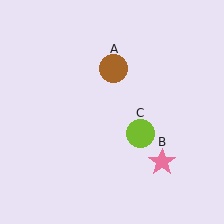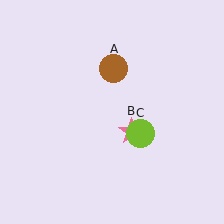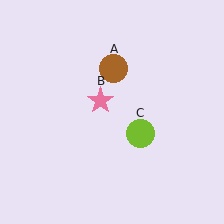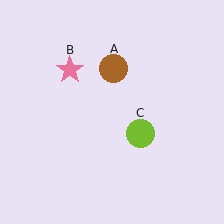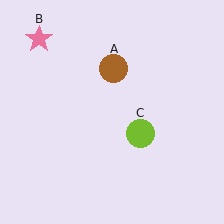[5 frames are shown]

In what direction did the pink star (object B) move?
The pink star (object B) moved up and to the left.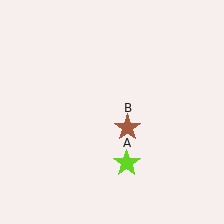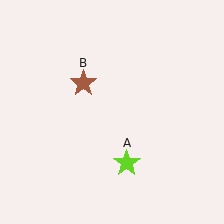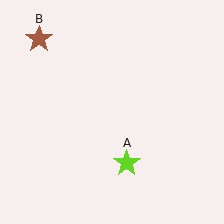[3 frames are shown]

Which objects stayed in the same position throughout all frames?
Lime star (object A) remained stationary.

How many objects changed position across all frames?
1 object changed position: brown star (object B).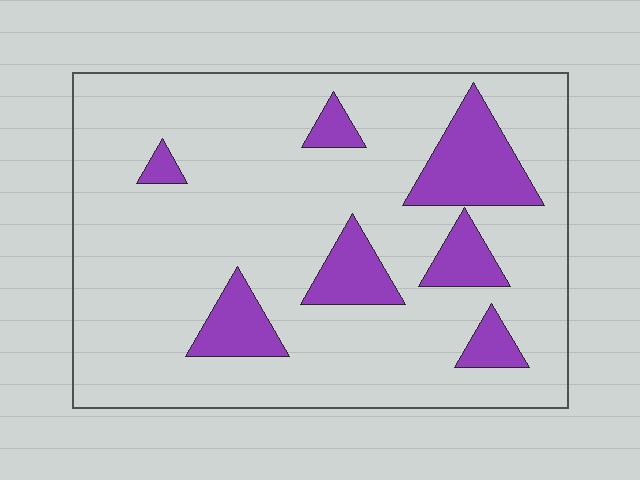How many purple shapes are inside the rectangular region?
7.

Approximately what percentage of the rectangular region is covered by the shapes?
Approximately 15%.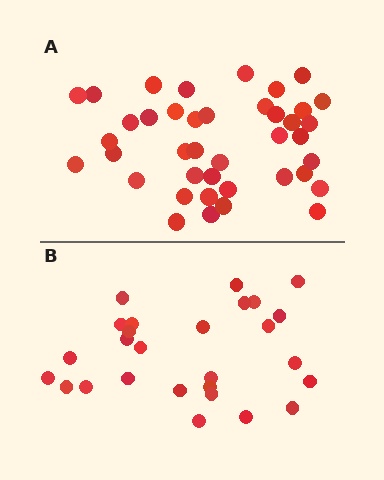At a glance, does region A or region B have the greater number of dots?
Region A (the top region) has more dots.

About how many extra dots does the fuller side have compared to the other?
Region A has approximately 15 more dots than region B.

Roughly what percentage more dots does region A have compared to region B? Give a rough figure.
About 50% more.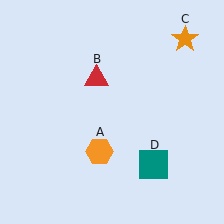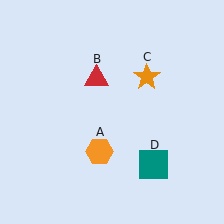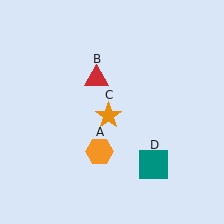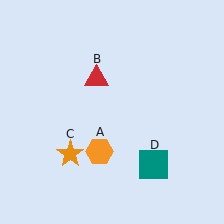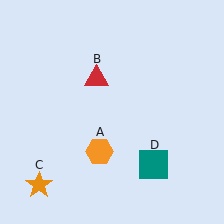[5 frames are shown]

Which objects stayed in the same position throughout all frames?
Orange hexagon (object A) and red triangle (object B) and teal square (object D) remained stationary.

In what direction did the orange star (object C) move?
The orange star (object C) moved down and to the left.